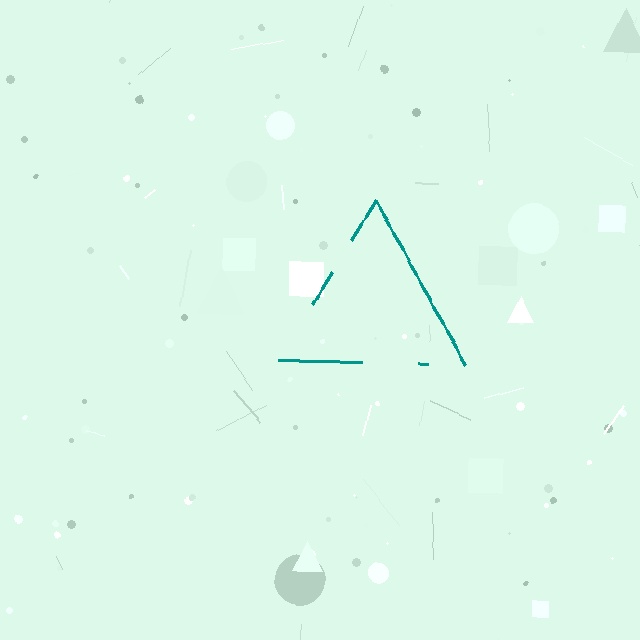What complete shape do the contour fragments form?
The contour fragments form a triangle.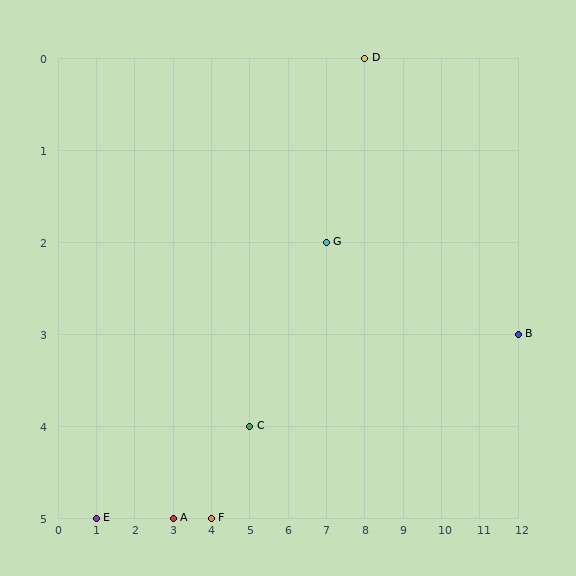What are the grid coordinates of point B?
Point B is at grid coordinates (12, 3).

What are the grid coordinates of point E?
Point E is at grid coordinates (1, 5).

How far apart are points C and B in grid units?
Points C and B are 7 columns and 1 row apart (about 7.1 grid units diagonally).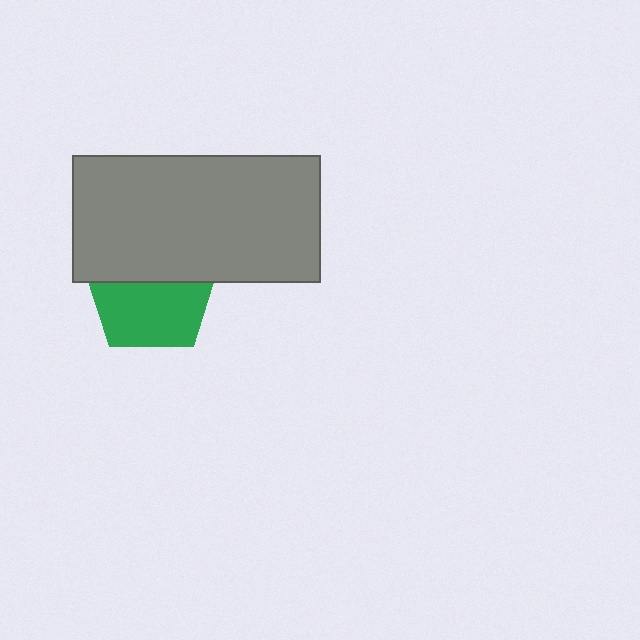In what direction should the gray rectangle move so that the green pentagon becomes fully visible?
The gray rectangle should move up. That is the shortest direction to clear the overlap and leave the green pentagon fully visible.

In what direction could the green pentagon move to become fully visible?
The green pentagon could move down. That would shift it out from behind the gray rectangle entirely.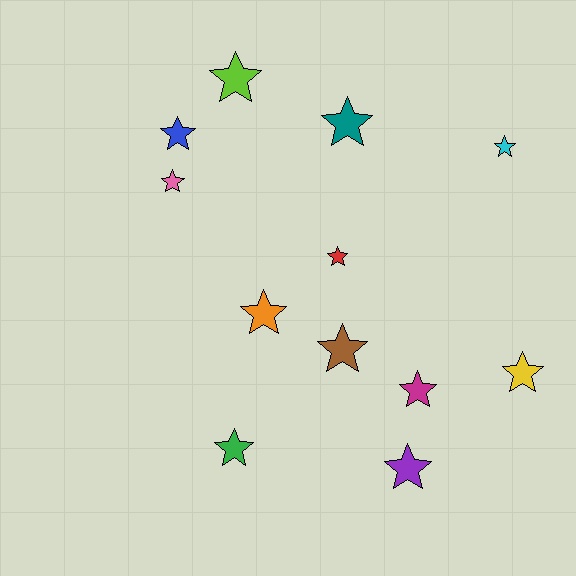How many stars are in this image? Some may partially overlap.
There are 12 stars.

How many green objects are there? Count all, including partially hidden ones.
There is 1 green object.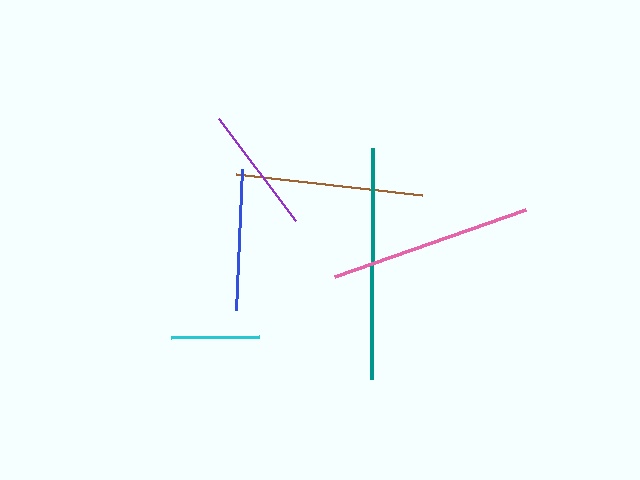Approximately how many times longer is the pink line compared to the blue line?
The pink line is approximately 1.4 times the length of the blue line.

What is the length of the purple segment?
The purple segment is approximately 128 pixels long.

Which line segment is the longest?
The teal line is the longest at approximately 232 pixels.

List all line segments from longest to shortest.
From longest to shortest: teal, pink, brown, blue, purple, cyan.